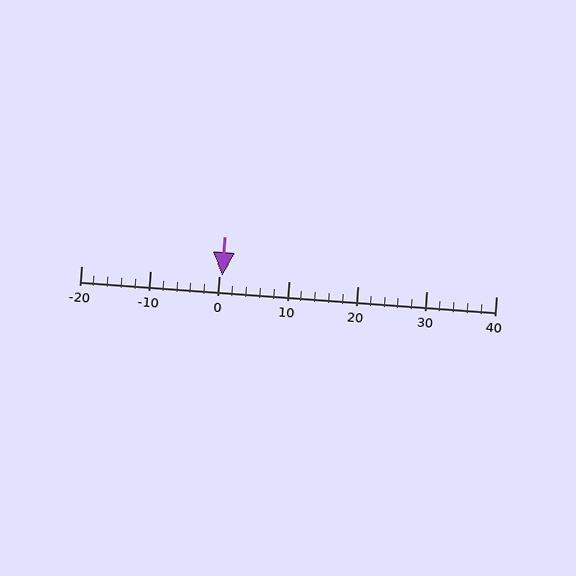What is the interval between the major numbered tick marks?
The major tick marks are spaced 10 units apart.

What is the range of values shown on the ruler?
The ruler shows values from -20 to 40.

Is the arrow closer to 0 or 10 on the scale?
The arrow is closer to 0.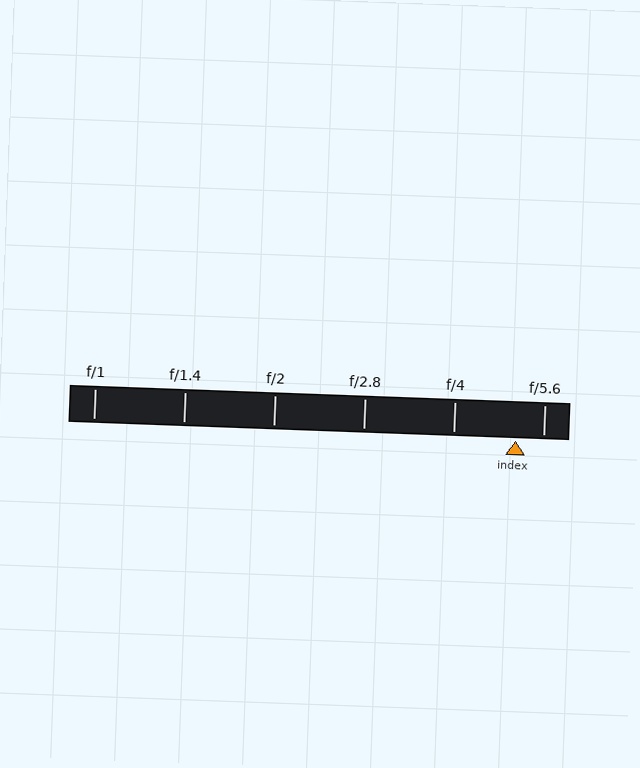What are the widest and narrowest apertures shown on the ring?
The widest aperture shown is f/1 and the narrowest is f/5.6.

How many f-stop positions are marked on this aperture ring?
There are 6 f-stop positions marked.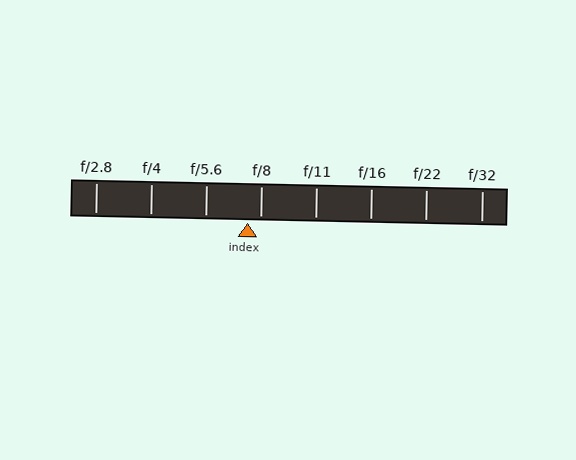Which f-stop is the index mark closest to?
The index mark is closest to f/8.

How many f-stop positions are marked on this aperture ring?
There are 8 f-stop positions marked.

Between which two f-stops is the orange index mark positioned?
The index mark is between f/5.6 and f/8.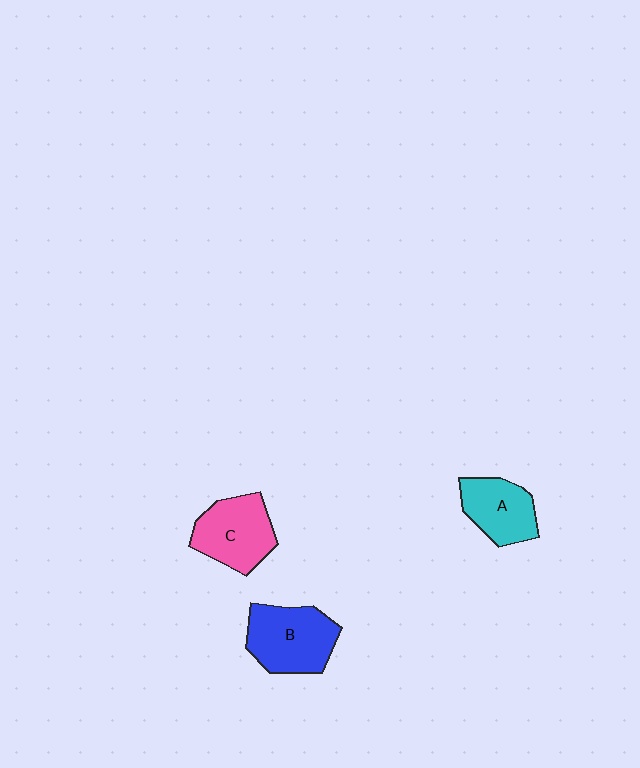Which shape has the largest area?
Shape B (blue).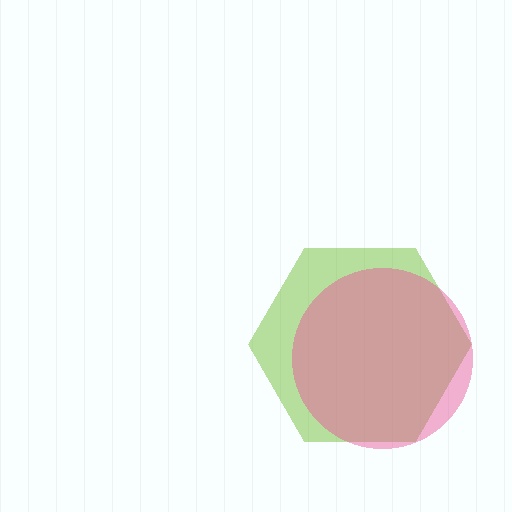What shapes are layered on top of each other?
The layered shapes are: a lime hexagon, a pink circle.